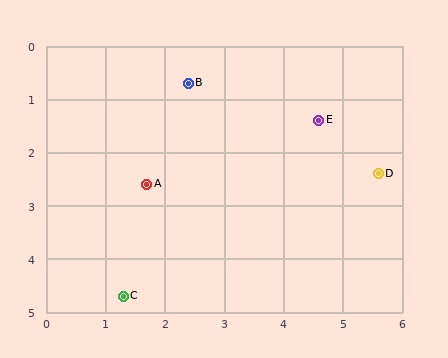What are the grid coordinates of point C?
Point C is at approximately (1.3, 4.7).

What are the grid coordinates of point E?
Point E is at approximately (4.6, 1.4).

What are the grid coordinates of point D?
Point D is at approximately (5.6, 2.4).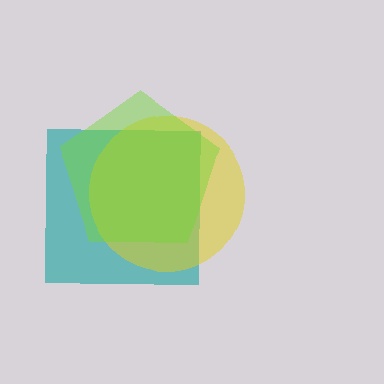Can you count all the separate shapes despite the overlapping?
Yes, there are 3 separate shapes.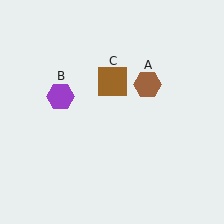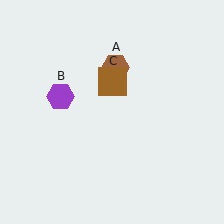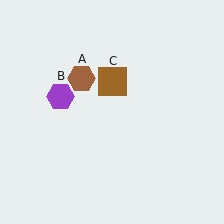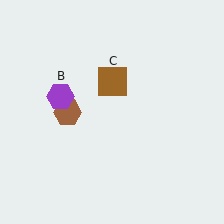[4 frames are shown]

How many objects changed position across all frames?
1 object changed position: brown hexagon (object A).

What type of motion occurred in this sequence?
The brown hexagon (object A) rotated counterclockwise around the center of the scene.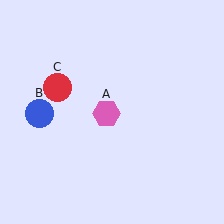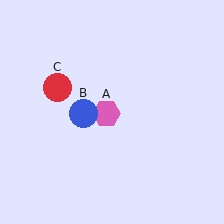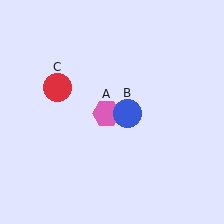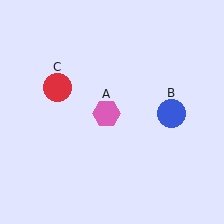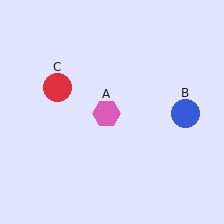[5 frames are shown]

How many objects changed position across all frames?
1 object changed position: blue circle (object B).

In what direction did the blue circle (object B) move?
The blue circle (object B) moved right.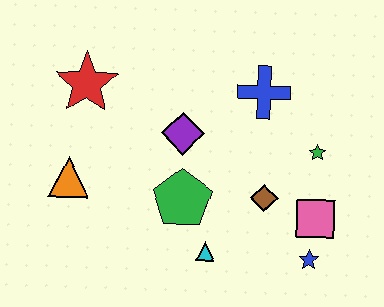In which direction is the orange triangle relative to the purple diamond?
The orange triangle is to the left of the purple diamond.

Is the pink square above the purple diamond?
No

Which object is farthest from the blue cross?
The orange triangle is farthest from the blue cross.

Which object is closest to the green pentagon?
The cyan triangle is closest to the green pentagon.